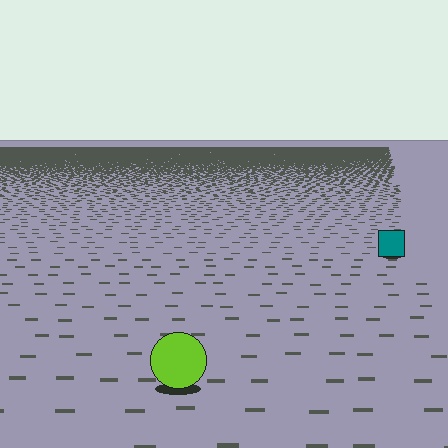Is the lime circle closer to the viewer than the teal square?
Yes. The lime circle is closer — you can tell from the texture gradient: the ground texture is coarser near it.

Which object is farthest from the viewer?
The teal square is farthest from the viewer. It appears smaller and the ground texture around it is denser.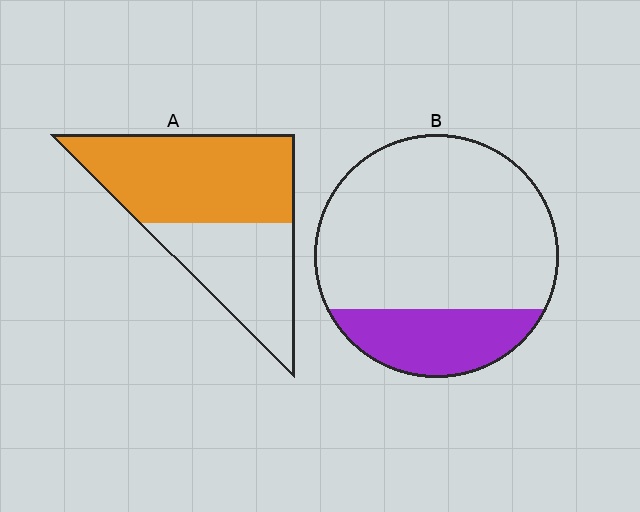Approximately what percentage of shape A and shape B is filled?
A is approximately 60% and B is approximately 25%.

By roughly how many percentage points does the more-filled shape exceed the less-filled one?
By roughly 35 percentage points (A over B).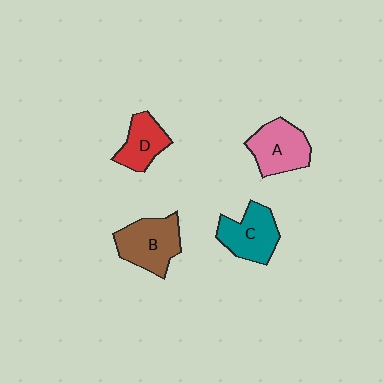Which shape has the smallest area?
Shape D (red).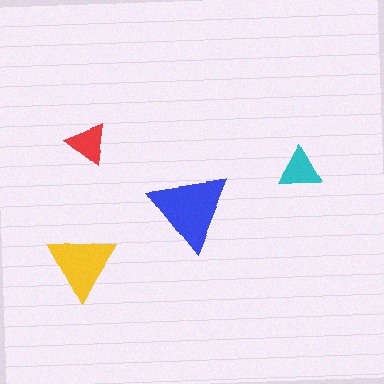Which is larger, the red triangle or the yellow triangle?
The yellow one.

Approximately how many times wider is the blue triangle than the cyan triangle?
About 2 times wider.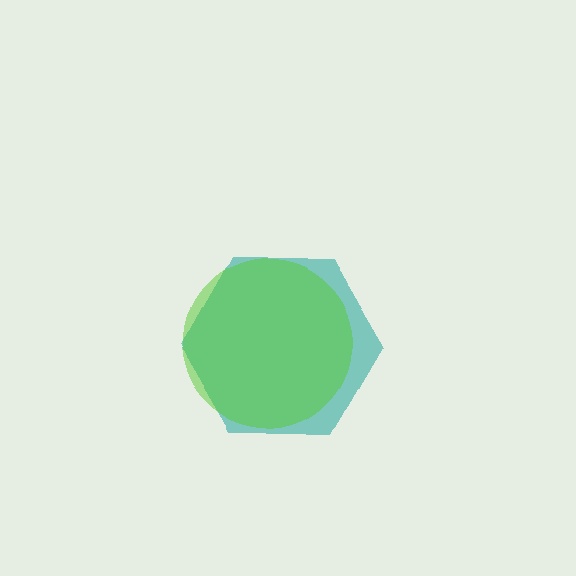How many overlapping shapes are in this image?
There are 2 overlapping shapes in the image.